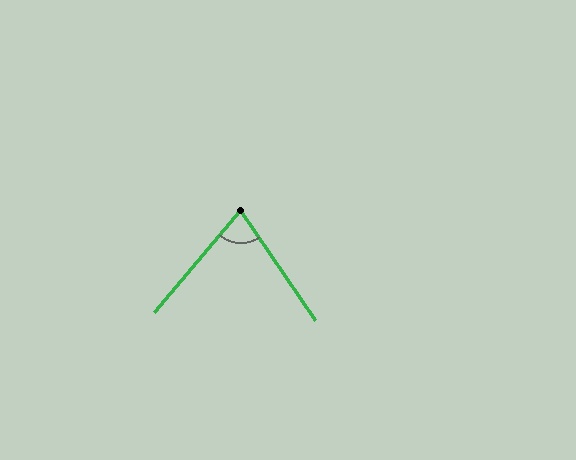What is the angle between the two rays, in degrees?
Approximately 74 degrees.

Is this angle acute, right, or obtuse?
It is acute.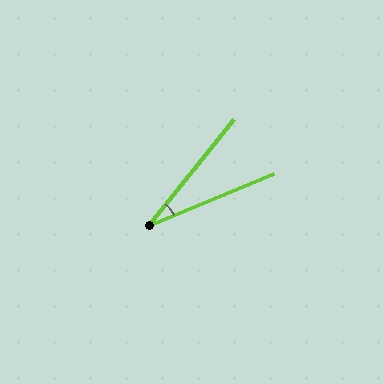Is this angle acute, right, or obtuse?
It is acute.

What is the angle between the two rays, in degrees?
Approximately 29 degrees.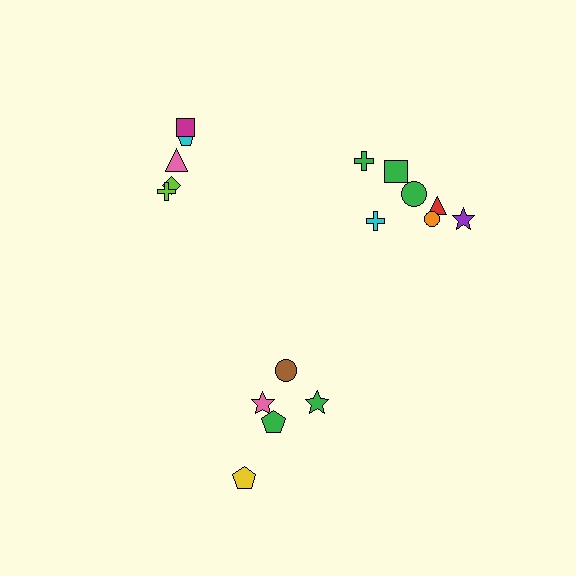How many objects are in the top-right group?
There are 7 objects.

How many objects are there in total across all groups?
There are 17 objects.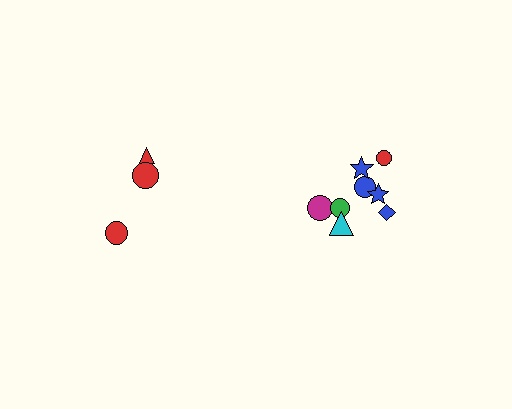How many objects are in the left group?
There are 3 objects.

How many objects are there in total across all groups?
There are 11 objects.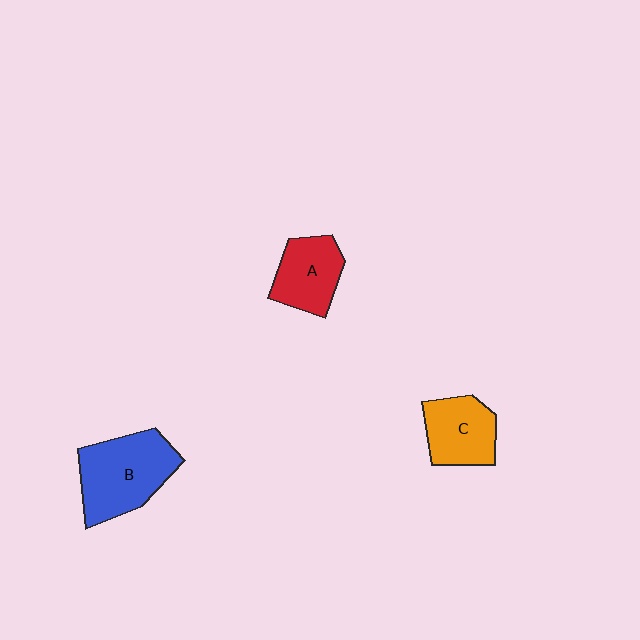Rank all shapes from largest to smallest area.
From largest to smallest: B (blue), C (orange), A (red).